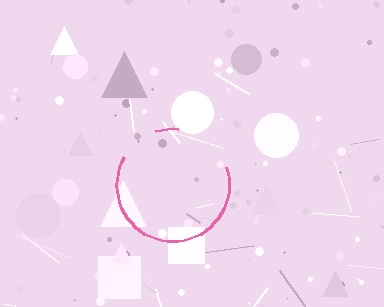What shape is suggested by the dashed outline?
The dashed outline suggests a circle.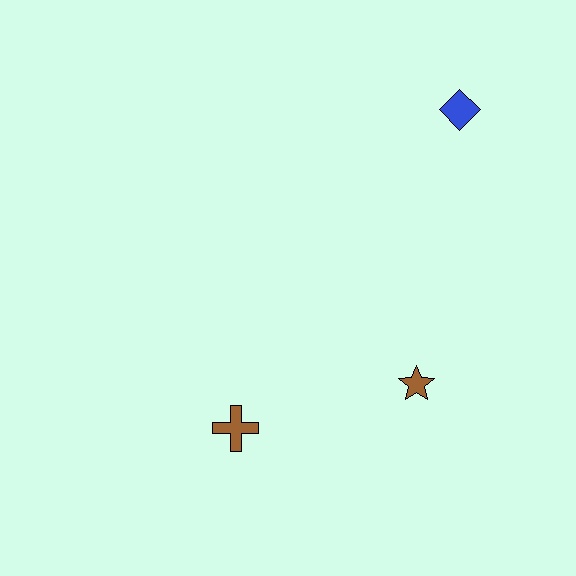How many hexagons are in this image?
There are no hexagons.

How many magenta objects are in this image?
There are no magenta objects.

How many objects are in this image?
There are 3 objects.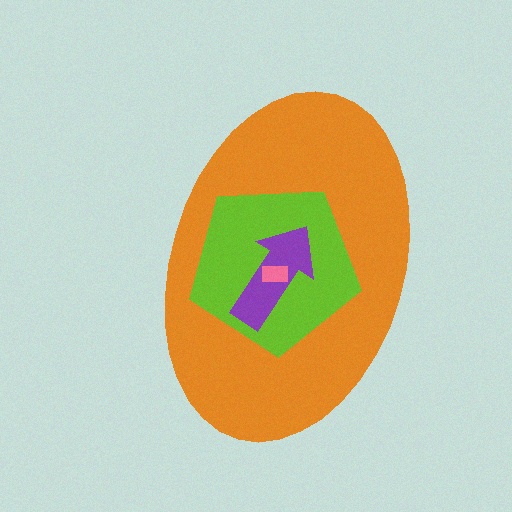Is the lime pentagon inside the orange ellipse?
Yes.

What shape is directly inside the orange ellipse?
The lime pentagon.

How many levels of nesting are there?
4.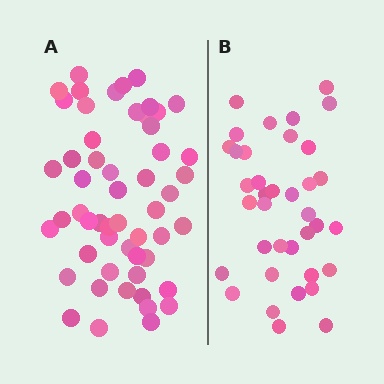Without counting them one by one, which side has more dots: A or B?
Region A (the left region) has more dots.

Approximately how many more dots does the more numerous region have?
Region A has approximately 15 more dots than region B.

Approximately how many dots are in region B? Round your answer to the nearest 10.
About 40 dots. (The exact count is 37, which rounds to 40.)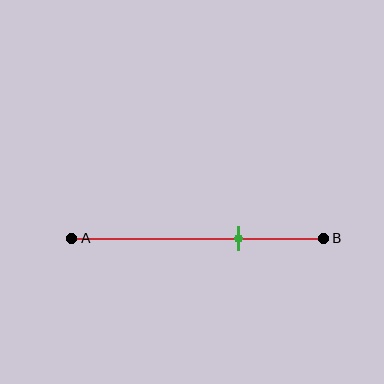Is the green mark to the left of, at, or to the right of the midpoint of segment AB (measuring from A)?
The green mark is to the right of the midpoint of segment AB.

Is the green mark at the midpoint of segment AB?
No, the mark is at about 65% from A, not at the 50% midpoint.